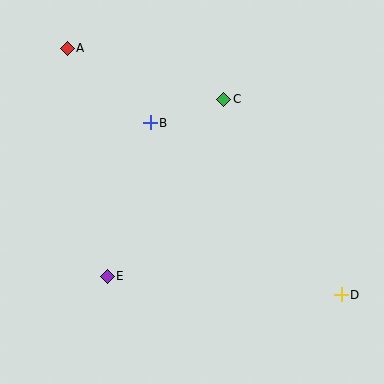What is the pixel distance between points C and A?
The distance between C and A is 164 pixels.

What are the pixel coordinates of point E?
Point E is at (107, 276).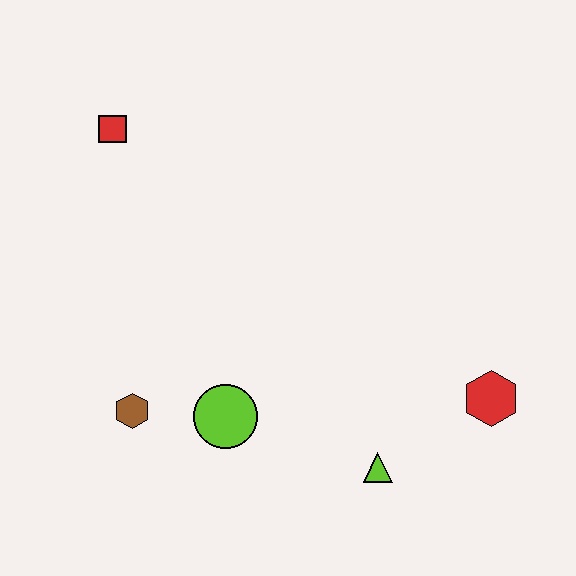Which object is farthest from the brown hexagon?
The red hexagon is farthest from the brown hexagon.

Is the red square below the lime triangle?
No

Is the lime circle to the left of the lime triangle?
Yes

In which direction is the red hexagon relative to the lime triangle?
The red hexagon is to the right of the lime triangle.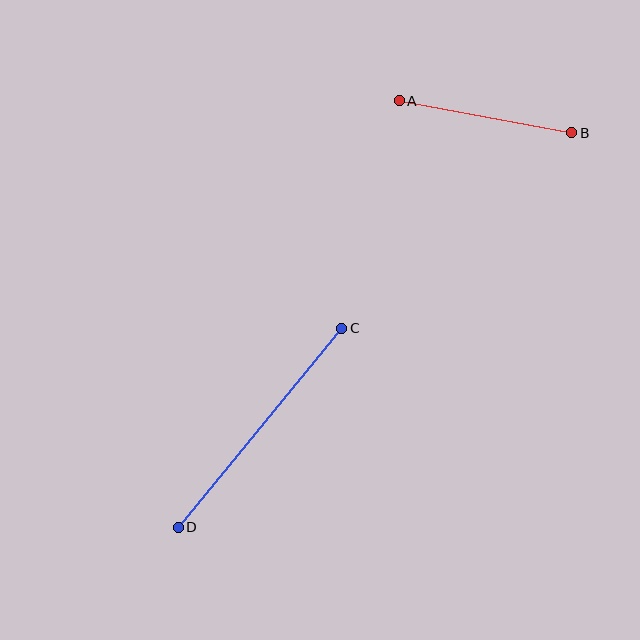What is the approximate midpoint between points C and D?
The midpoint is at approximately (260, 428) pixels.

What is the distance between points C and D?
The distance is approximately 258 pixels.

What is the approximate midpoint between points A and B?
The midpoint is at approximately (485, 117) pixels.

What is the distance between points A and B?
The distance is approximately 176 pixels.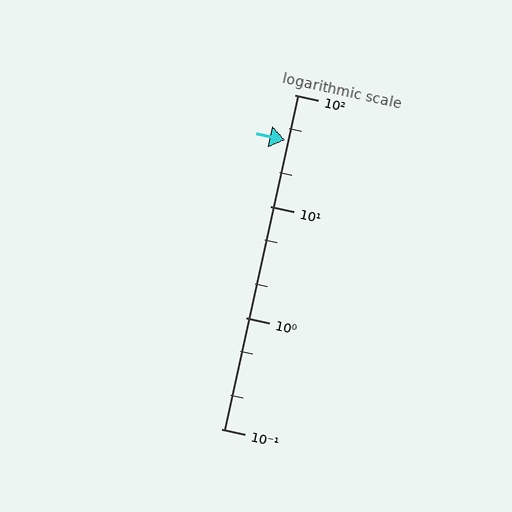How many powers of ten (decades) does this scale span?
The scale spans 3 decades, from 0.1 to 100.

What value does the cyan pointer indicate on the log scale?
The pointer indicates approximately 39.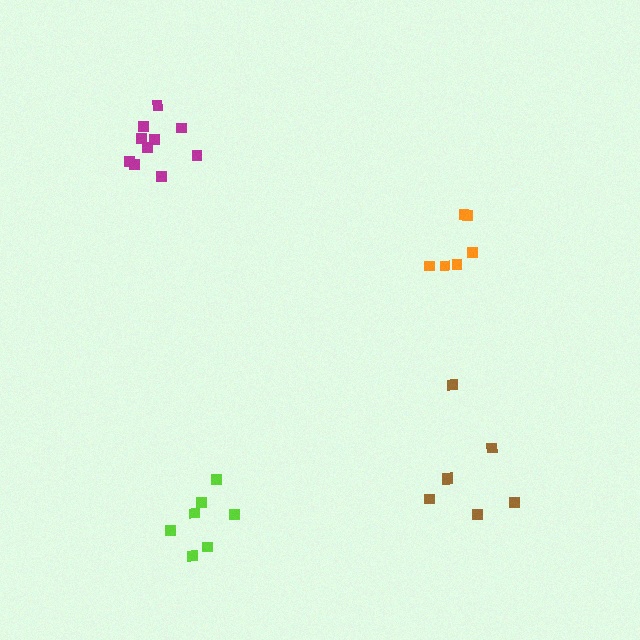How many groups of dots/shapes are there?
There are 4 groups.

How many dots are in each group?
Group 1: 10 dots, Group 2: 7 dots, Group 3: 7 dots, Group 4: 6 dots (30 total).